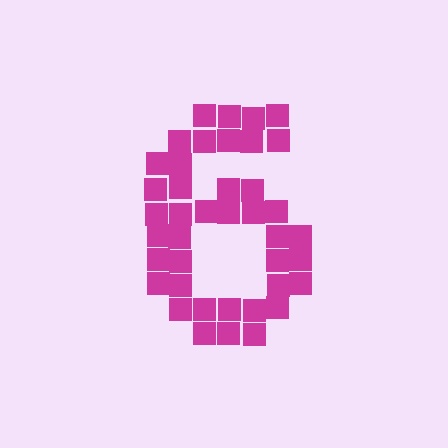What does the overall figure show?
The overall figure shows the digit 6.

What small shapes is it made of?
It is made of small squares.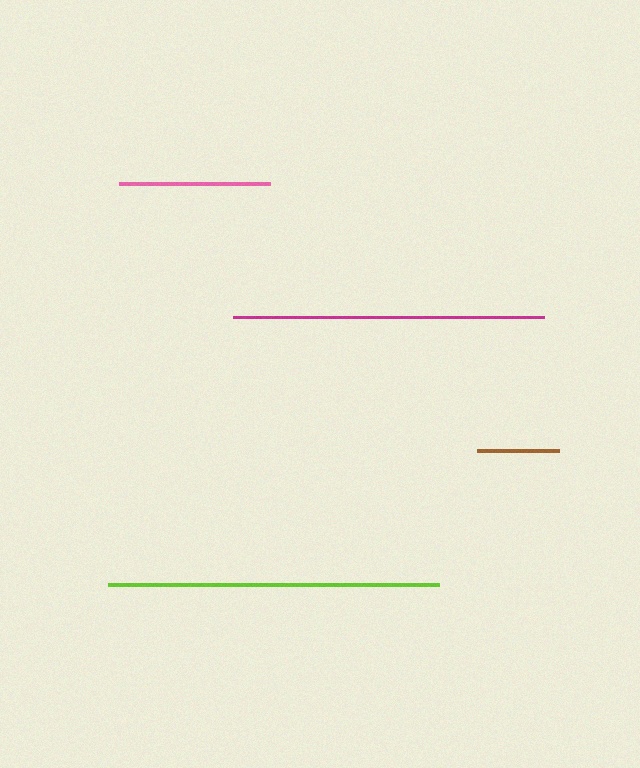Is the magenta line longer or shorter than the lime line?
The lime line is longer than the magenta line.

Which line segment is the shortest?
The brown line is the shortest at approximately 82 pixels.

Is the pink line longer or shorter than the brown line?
The pink line is longer than the brown line.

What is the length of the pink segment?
The pink segment is approximately 151 pixels long.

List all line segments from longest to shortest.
From longest to shortest: lime, magenta, pink, brown.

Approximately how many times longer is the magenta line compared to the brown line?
The magenta line is approximately 3.8 times the length of the brown line.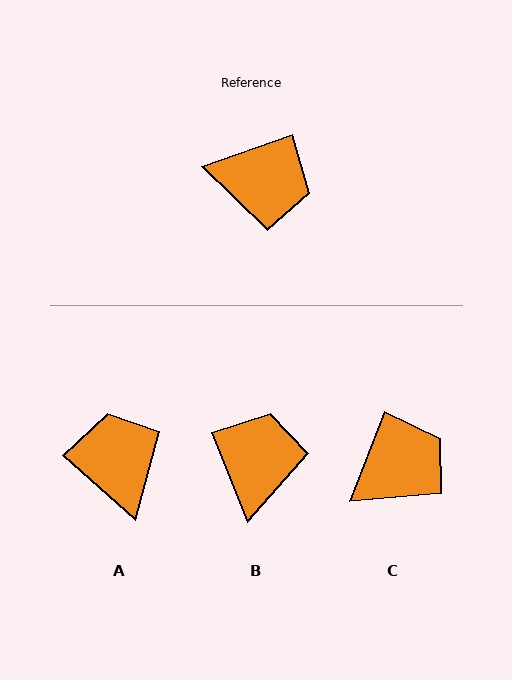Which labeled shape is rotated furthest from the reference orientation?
A, about 119 degrees away.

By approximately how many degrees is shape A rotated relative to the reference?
Approximately 119 degrees counter-clockwise.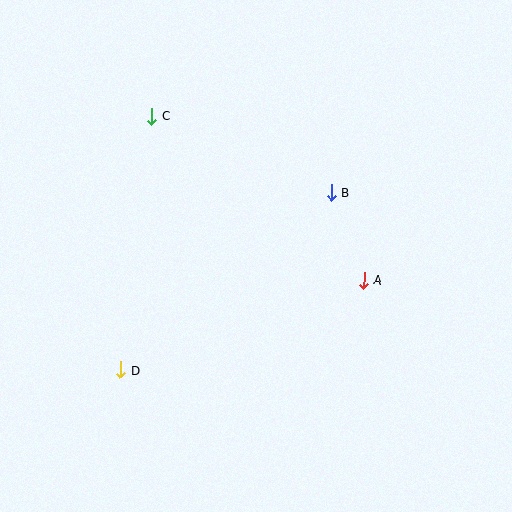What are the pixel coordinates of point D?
Point D is at (120, 370).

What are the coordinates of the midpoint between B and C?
The midpoint between B and C is at (242, 154).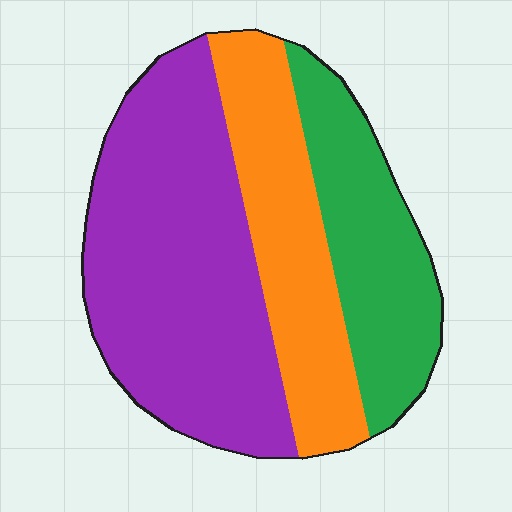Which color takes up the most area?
Purple, at roughly 50%.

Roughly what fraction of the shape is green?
Green covers about 25% of the shape.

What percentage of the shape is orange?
Orange takes up about one quarter (1/4) of the shape.